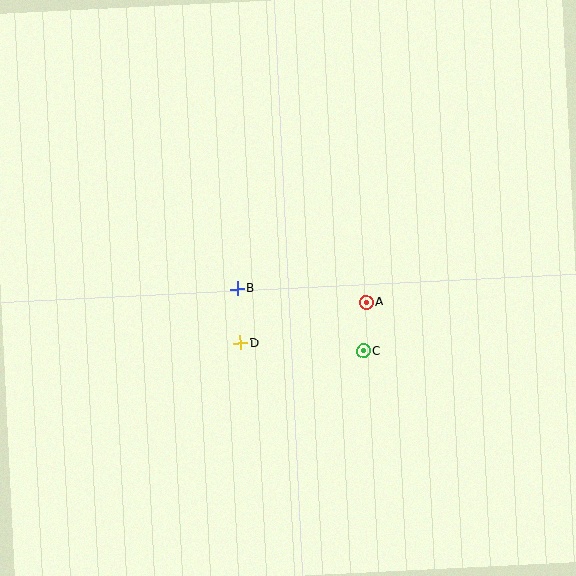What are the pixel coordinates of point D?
Point D is at (241, 343).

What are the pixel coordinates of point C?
Point C is at (363, 351).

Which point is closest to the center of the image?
Point B at (237, 289) is closest to the center.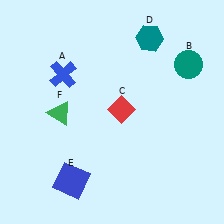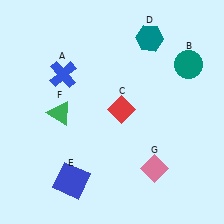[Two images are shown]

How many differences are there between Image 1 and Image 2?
There is 1 difference between the two images.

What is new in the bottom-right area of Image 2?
A pink diamond (G) was added in the bottom-right area of Image 2.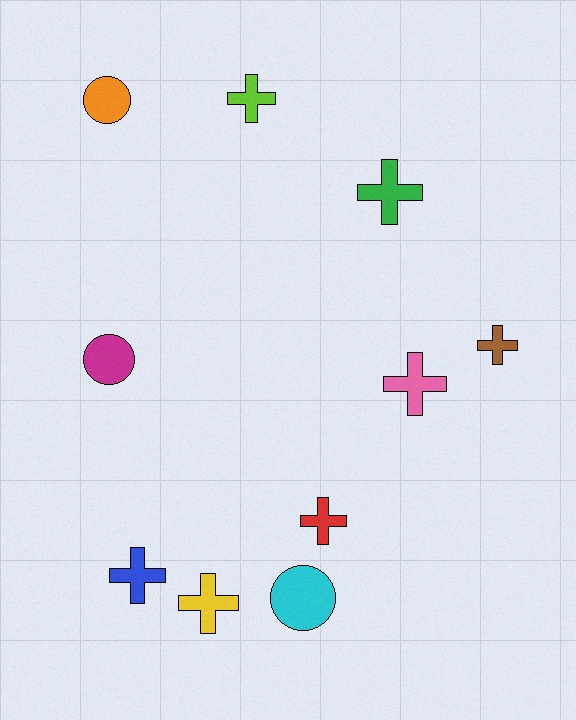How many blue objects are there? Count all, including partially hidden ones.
There is 1 blue object.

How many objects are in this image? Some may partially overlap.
There are 10 objects.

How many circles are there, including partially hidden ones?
There are 3 circles.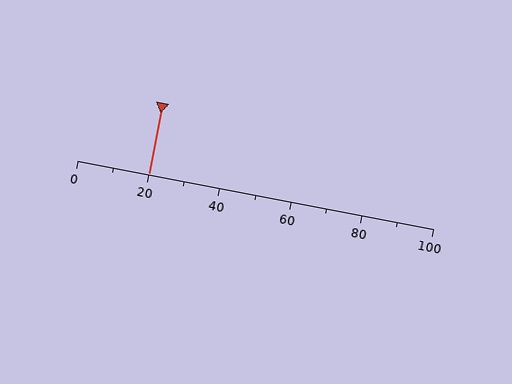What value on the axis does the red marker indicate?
The marker indicates approximately 20.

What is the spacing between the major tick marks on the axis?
The major ticks are spaced 20 apart.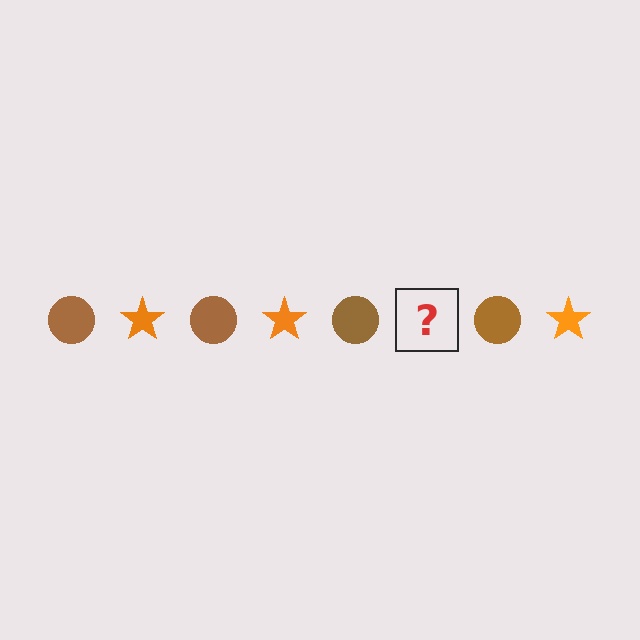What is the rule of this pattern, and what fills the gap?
The rule is that the pattern alternates between brown circle and orange star. The gap should be filled with an orange star.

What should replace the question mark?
The question mark should be replaced with an orange star.